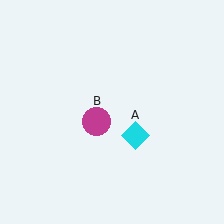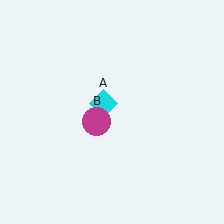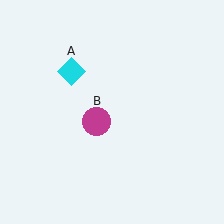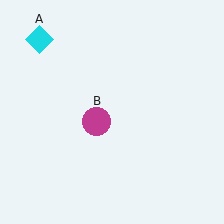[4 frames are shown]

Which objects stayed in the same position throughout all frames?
Magenta circle (object B) remained stationary.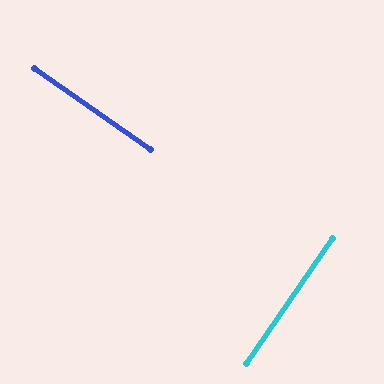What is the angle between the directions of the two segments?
Approximately 90 degrees.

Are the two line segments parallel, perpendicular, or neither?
Perpendicular — they meet at approximately 90°.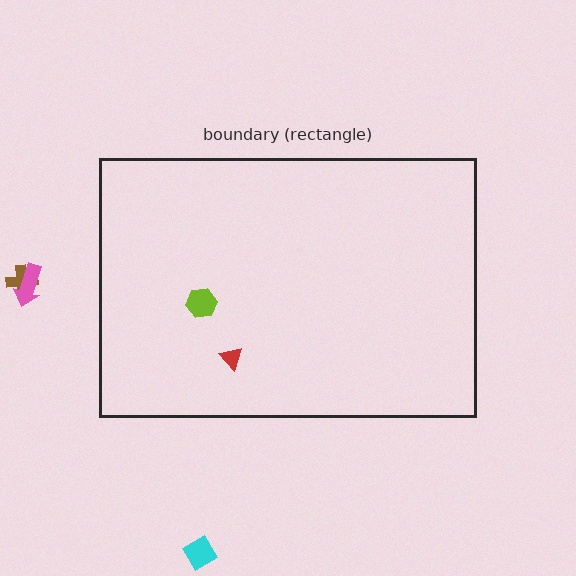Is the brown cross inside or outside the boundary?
Outside.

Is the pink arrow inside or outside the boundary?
Outside.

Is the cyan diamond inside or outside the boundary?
Outside.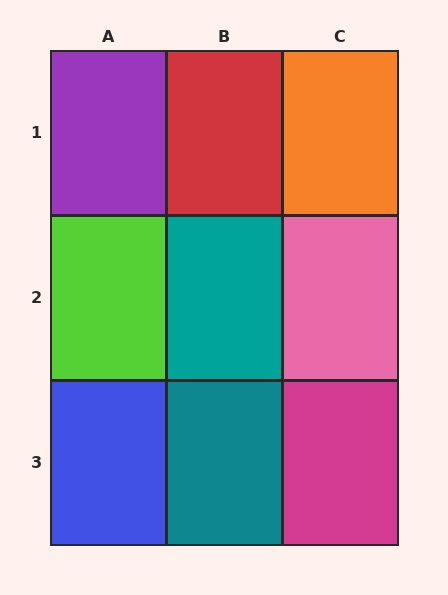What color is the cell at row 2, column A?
Lime.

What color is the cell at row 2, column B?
Teal.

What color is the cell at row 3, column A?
Blue.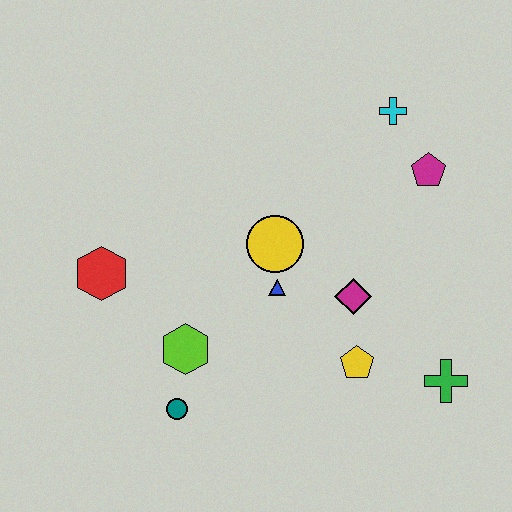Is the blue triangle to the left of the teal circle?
No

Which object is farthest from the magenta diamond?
The red hexagon is farthest from the magenta diamond.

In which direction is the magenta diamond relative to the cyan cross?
The magenta diamond is below the cyan cross.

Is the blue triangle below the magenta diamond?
No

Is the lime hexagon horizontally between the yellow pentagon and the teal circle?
Yes